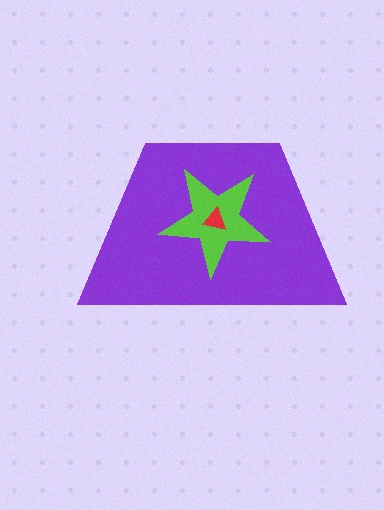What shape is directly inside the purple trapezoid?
The lime star.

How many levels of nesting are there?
3.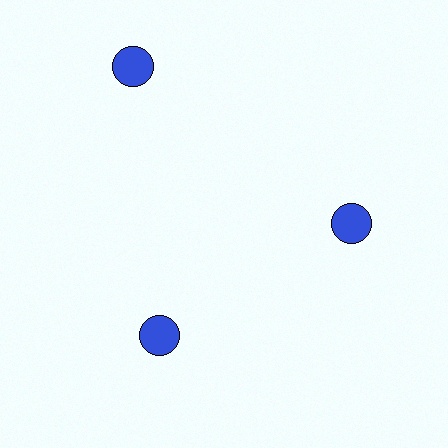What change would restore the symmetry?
The symmetry would be restored by moving it inward, back onto the ring so that all 3 circles sit at equal angles and equal distance from the center.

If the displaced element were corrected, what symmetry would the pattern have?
It would have 3-fold rotational symmetry — the pattern would map onto itself every 120 degrees.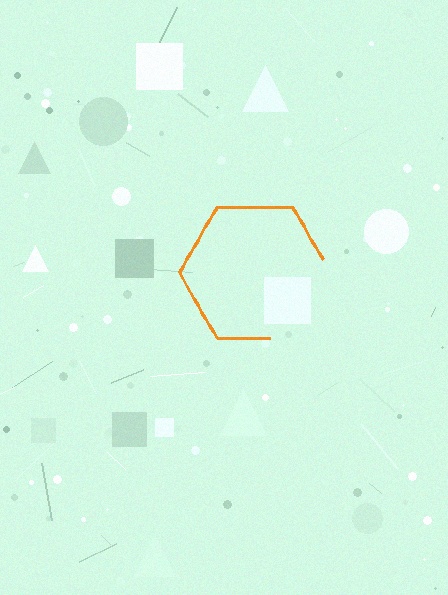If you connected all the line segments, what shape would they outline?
They would outline a hexagon.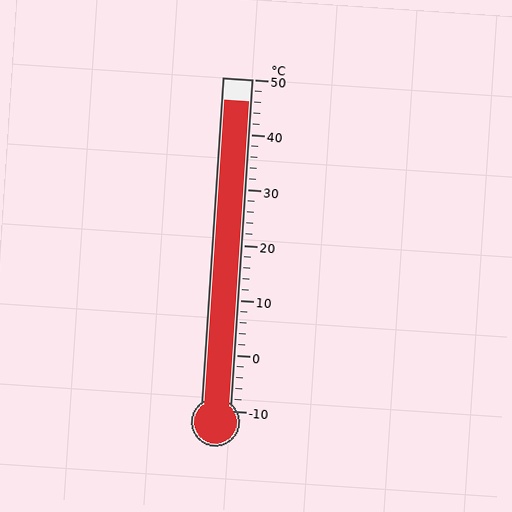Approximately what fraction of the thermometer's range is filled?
The thermometer is filled to approximately 95% of its range.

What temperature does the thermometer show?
The thermometer shows approximately 46°C.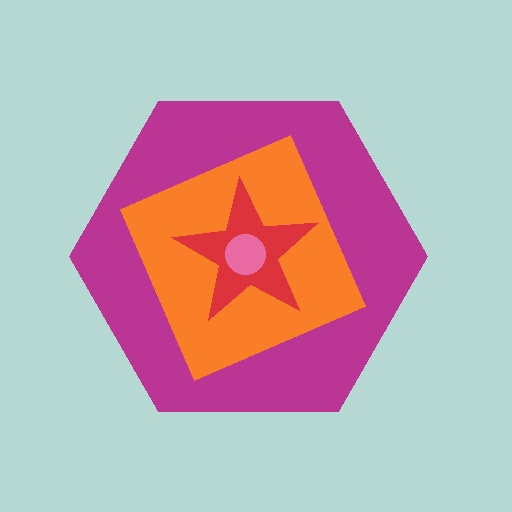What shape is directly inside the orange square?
The red star.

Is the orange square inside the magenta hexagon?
Yes.